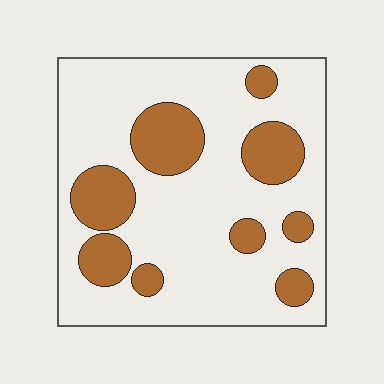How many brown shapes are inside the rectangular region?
9.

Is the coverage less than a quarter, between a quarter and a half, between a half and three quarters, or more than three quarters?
Less than a quarter.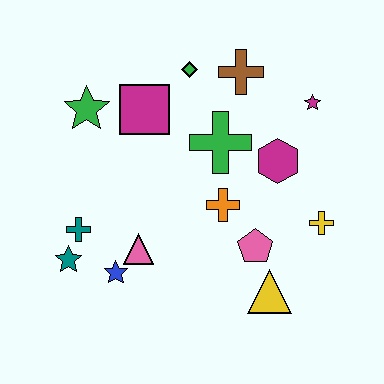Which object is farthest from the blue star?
The magenta star is farthest from the blue star.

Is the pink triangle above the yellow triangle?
Yes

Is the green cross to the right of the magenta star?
No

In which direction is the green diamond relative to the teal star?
The green diamond is above the teal star.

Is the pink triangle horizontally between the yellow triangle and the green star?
Yes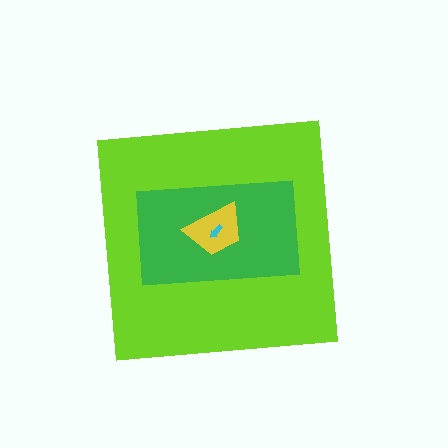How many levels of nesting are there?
4.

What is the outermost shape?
The lime square.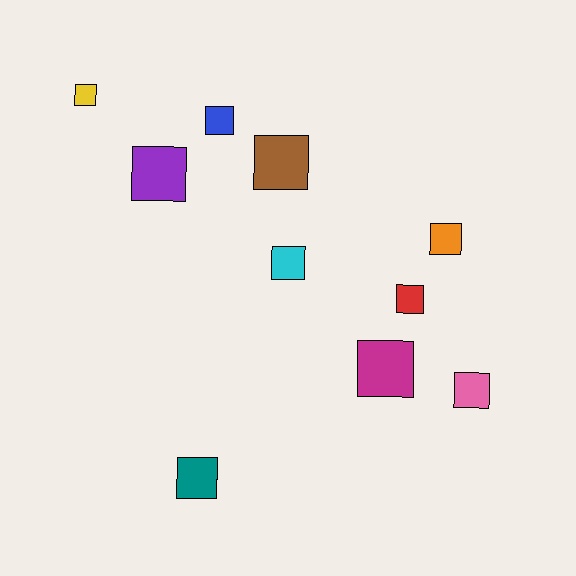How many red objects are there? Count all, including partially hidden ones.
There is 1 red object.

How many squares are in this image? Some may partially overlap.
There are 10 squares.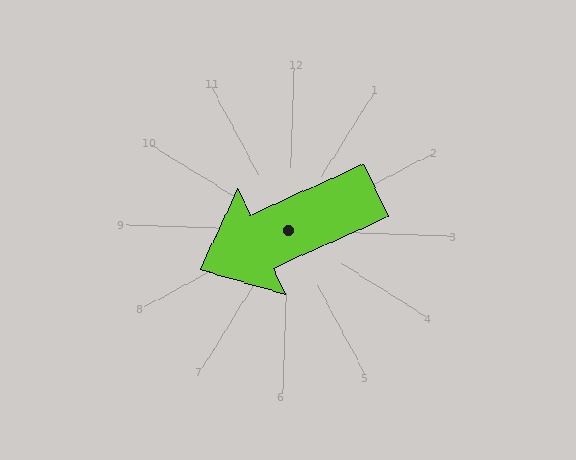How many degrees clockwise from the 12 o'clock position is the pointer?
Approximately 244 degrees.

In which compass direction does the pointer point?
Southwest.